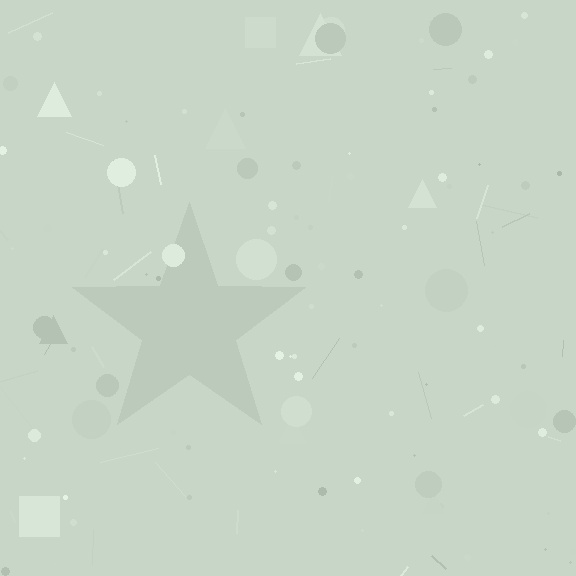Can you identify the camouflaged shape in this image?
The camouflaged shape is a star.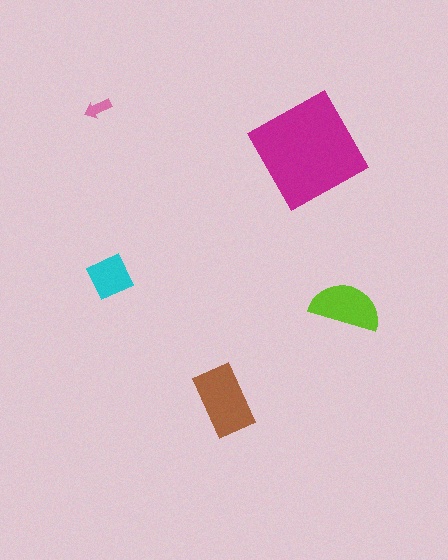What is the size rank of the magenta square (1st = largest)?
1st.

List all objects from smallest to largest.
The pink arrow, the cyan diamond, the lime semicircle, the brown rectangle, the magenta square.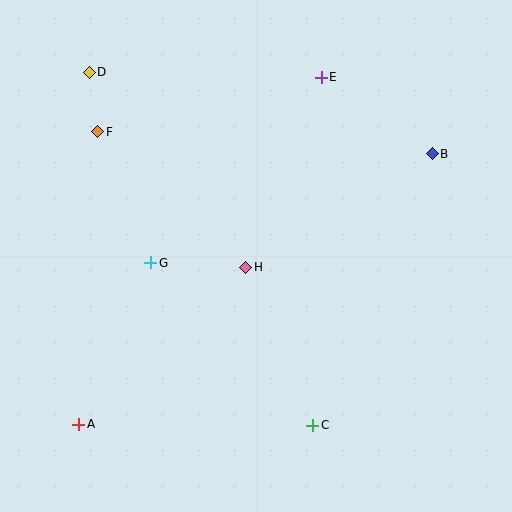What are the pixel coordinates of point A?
Point A is at (79, 424).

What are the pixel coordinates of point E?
Point E is at (321, 77).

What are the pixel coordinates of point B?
Point B is at (432, 154).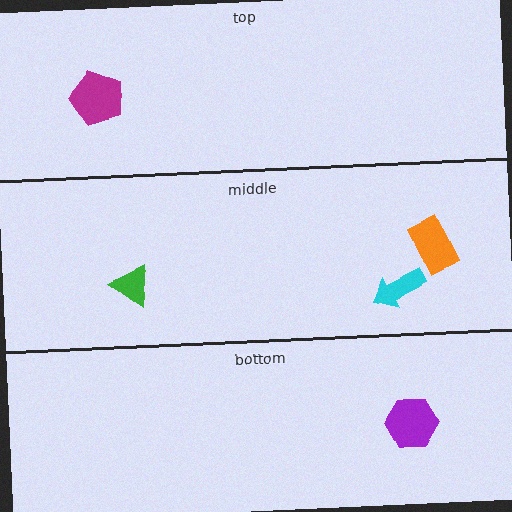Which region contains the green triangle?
The middle region.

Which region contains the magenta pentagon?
The top region.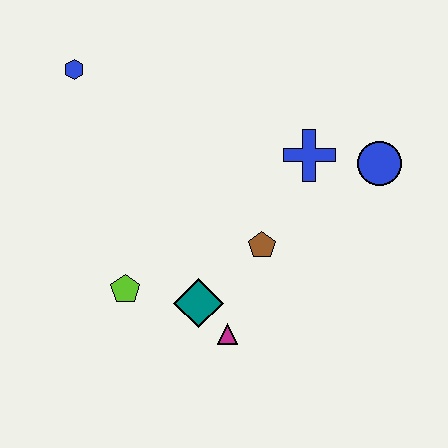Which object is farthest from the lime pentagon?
The blue circle is farthest from the lime pentagon.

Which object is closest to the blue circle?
The blue cross is closest to the blue circle.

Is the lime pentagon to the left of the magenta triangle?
Yes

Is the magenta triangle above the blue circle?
No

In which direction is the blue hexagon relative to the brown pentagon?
The blue hexagon is to the left of the brown pentagon.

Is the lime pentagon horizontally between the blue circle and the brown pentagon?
No